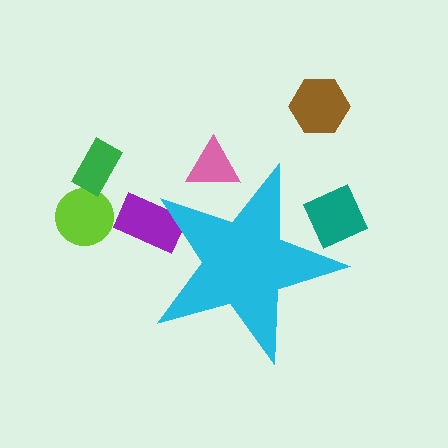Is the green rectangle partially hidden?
No, the green rectangle is fully visible.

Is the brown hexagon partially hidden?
No, the brown hexagon is fully visible.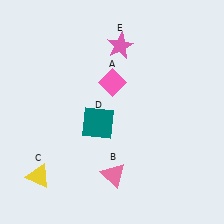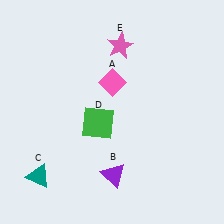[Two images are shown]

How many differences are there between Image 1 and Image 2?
There are 3 differences between the two images.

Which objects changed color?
B changed from pink to purple. C changed from yellow to teal. D changed from teal to green.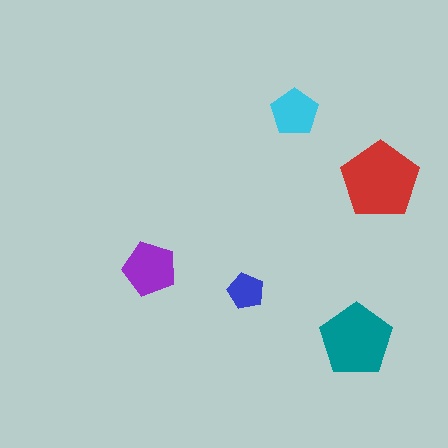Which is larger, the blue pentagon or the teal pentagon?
The teal one.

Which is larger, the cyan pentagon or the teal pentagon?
The teal one.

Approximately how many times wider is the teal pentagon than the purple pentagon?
About 1.5 times wider.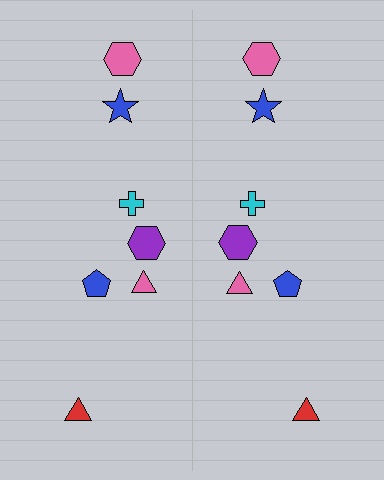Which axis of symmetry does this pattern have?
The pattern has a vertical axis of symmetry running through the center of the image.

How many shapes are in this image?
There are 14 shapes in this image.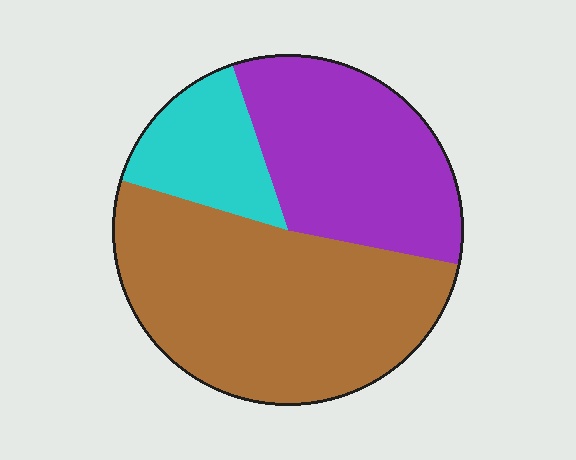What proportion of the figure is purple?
Purple takes up about one third (1/3) of the figure.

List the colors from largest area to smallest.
From largest to smallest: brown, purple, cyan.